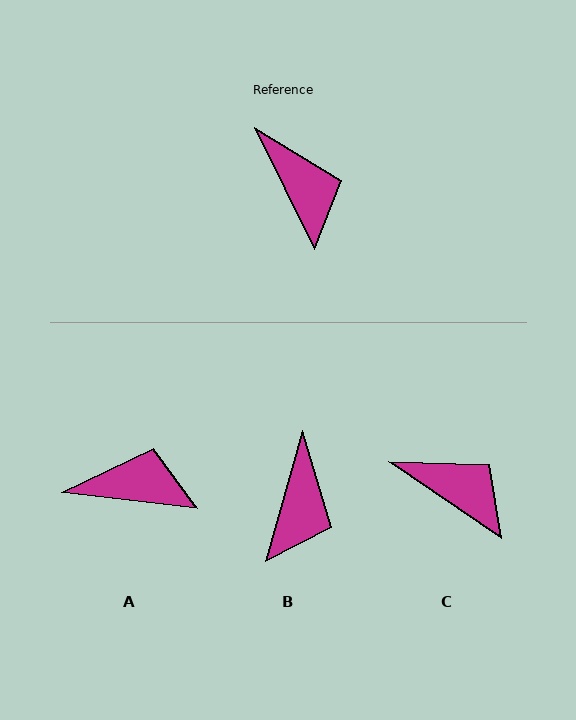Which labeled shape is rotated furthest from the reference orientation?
A, about 57 degrees away.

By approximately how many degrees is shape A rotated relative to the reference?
Approximately 57 degrees counter-clockwise.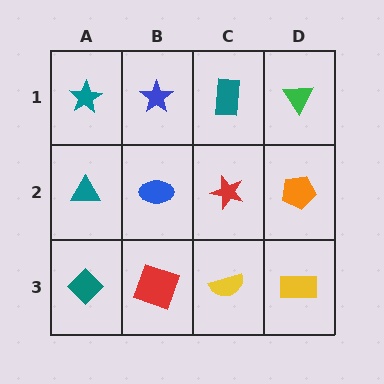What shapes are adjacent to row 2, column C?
A teal rectangle (row 1, column C), a yellow semicircle (row 3, column C), a blue ellipse (row 2, column B), an orange pentagon (row 2, column D).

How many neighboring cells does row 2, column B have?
4.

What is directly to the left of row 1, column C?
A blue star.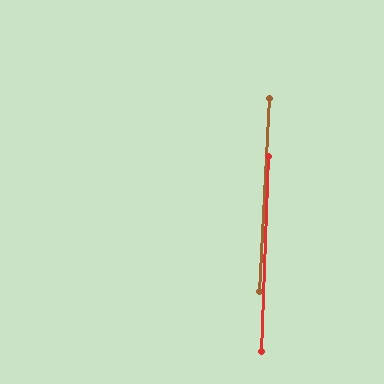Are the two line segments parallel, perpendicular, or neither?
Parallel — their directions differ by only 1.0°.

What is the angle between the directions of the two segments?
Approximately 1 degree.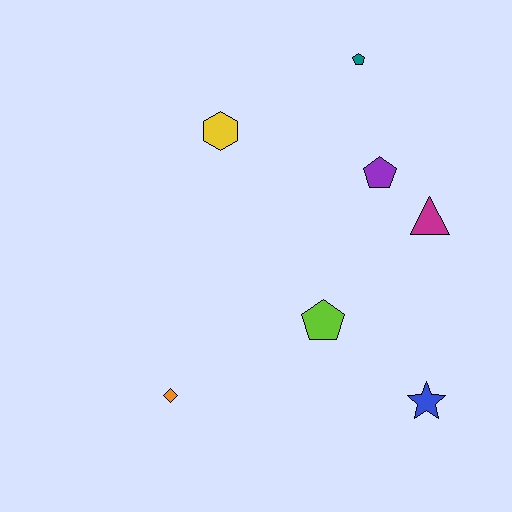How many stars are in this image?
There is 1 star.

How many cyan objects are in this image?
There are no cyan objects.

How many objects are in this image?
There are 7 objects.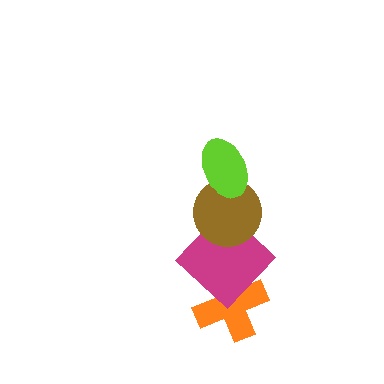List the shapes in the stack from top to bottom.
From top to bottom: the lime ellipse, the brown circle, the magenta diamond, the orange cross.